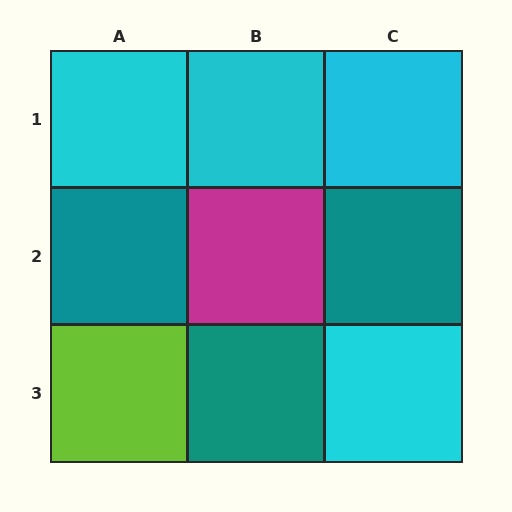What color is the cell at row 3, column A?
Lime.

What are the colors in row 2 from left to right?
Teal, magenta, teal.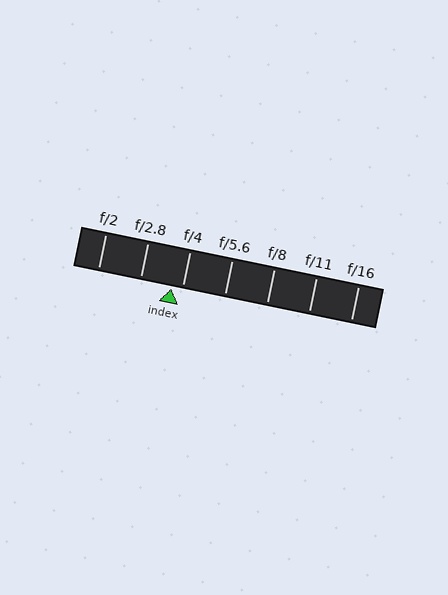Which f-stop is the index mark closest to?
The index mark is closest to f/4.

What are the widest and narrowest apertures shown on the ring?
The widest aperture shown is f/2 and the narrowest is f/16.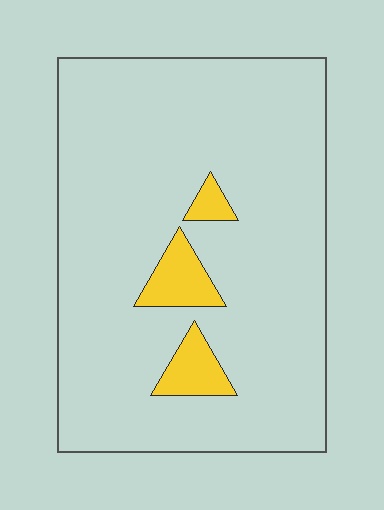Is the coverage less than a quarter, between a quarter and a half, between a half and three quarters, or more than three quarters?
Less than a quarter.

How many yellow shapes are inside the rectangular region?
3.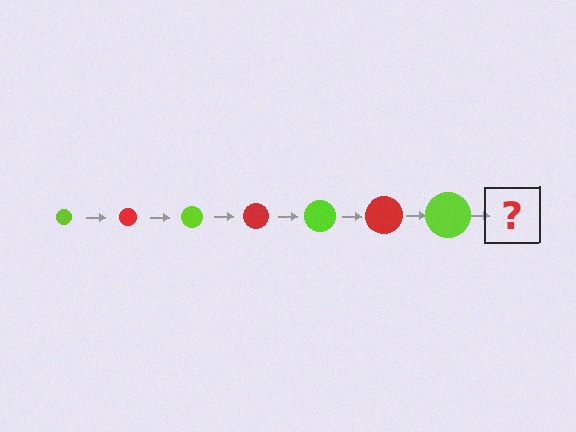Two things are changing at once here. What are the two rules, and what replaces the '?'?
The two rules are that the circle grows larger each step and the color cycles through lime and red. The '?' should be a red circle, larger than the previous one.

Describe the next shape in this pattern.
It should be a red circle, larger than the previous one.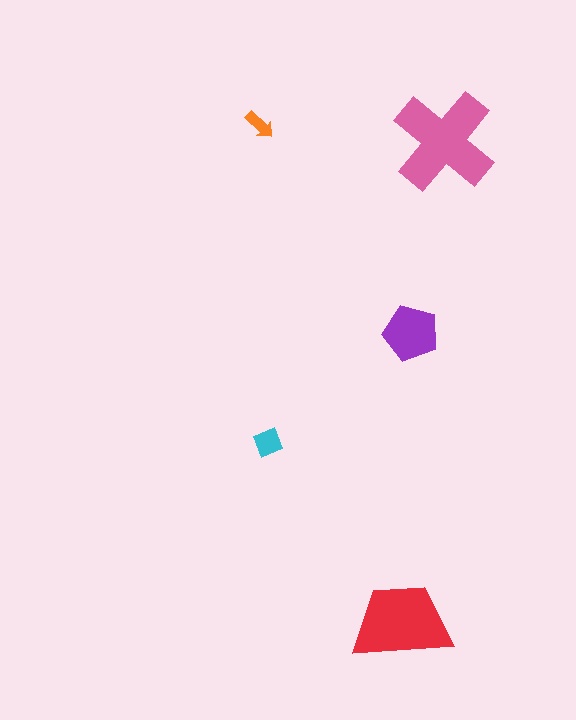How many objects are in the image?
There are 5 objects in the image.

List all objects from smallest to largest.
The orange arrow, the cyan diamond, the purple pentagon, the red trapezoid, the pink cross.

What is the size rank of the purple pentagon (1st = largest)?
3rd.